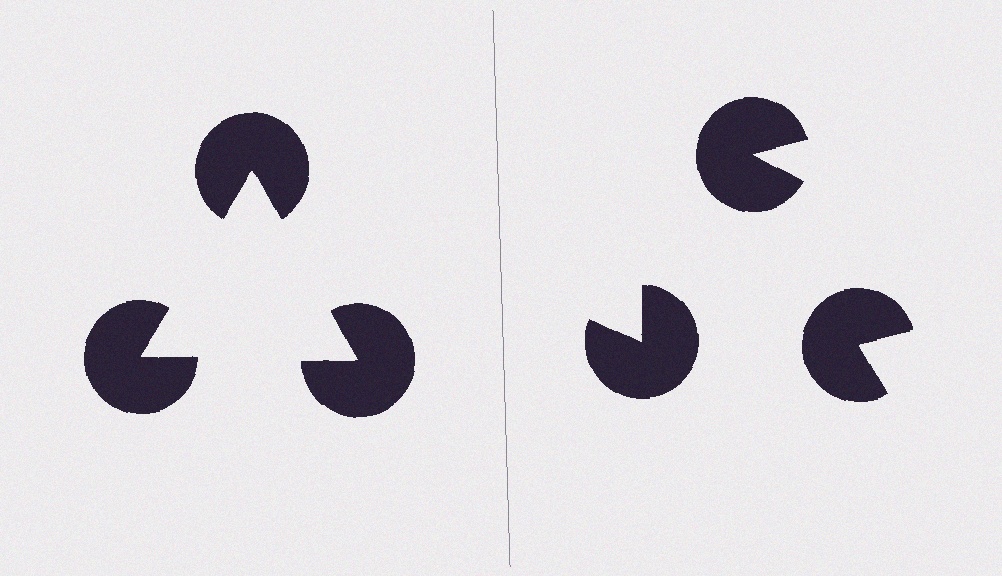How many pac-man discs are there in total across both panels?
6 — 3 on each side.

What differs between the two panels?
The pac-man discs are positioned identically on both sides; only the wedge orientations differ. On the left they align to a triangle; on the right they are misaligned.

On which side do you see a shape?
An illusory triangle appears on the left side. On the right side the wedge cuts are rotated, so no coherent shape forms.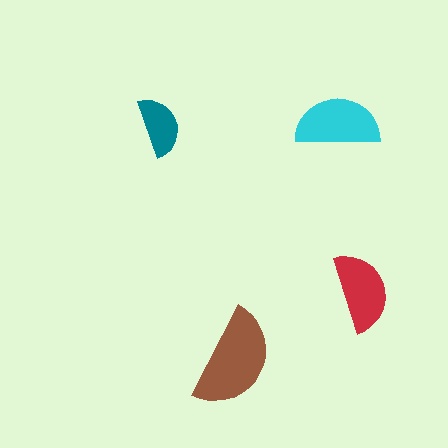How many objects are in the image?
There are 4 objects in the image.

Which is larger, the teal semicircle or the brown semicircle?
The brown one.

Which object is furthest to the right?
The red semicircle is rightmost.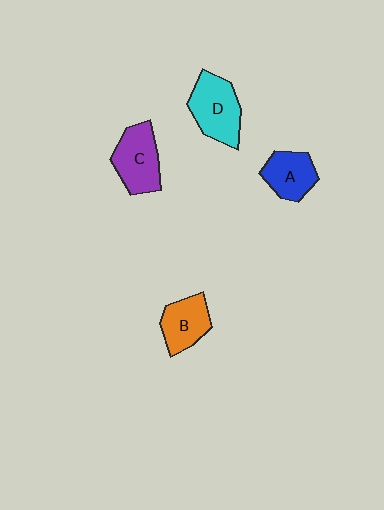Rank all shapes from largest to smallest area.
From largest to smallest: D (cyan), C (purple), B (orange), A (blue).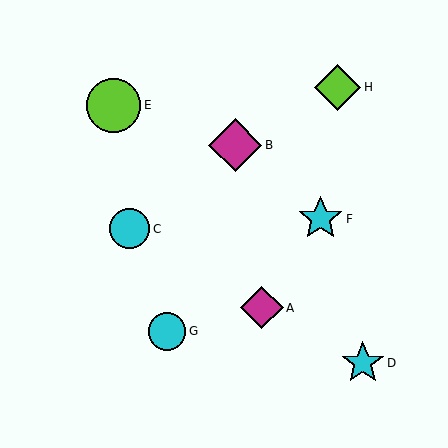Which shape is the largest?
The lime circle (labeled E) is the largest.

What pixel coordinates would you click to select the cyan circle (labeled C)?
Click at (130, 229) to select the cyan circle C.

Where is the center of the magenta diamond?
The center of the magenta diamond is at (262, 308).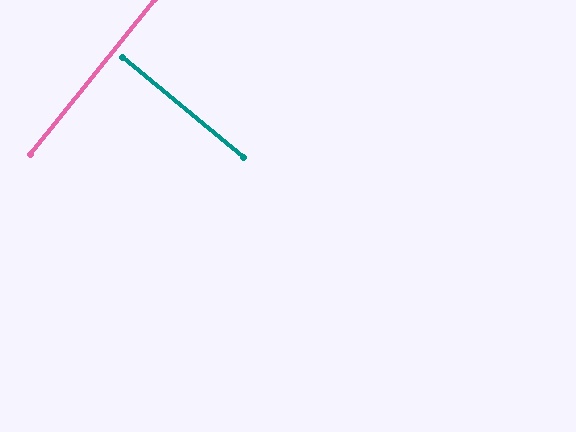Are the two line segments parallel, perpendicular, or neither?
Perpendicular — they meet at approximately 89°.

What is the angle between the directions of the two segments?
Approximately 89 degrees.